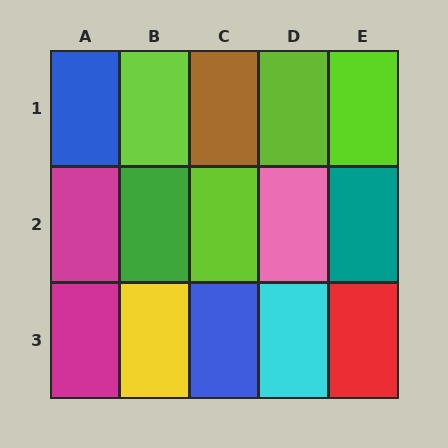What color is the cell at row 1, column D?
Lime.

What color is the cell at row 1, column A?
Blue.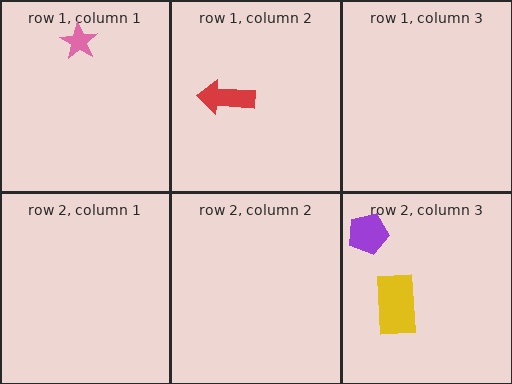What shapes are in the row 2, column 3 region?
The yellow rectangle, the purple pentagon.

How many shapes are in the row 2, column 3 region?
2.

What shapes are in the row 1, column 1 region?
The pink star.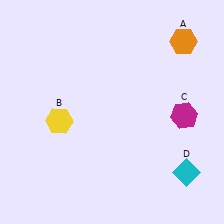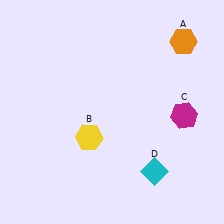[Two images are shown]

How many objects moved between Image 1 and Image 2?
2 objects moved between the two images.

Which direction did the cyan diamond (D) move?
The cyan diamond (D) moved left.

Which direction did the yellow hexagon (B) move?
The yellow hexagon (B) moved right.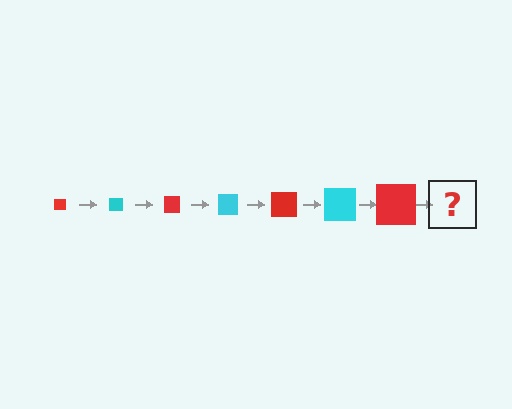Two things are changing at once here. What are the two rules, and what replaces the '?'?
The two rules are that the square grows larger each step and the color cycles through red and cyan. The '?' should be a cyan square, larger than the previous one.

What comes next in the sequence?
The next element should be a cyan square, larger than the previous one.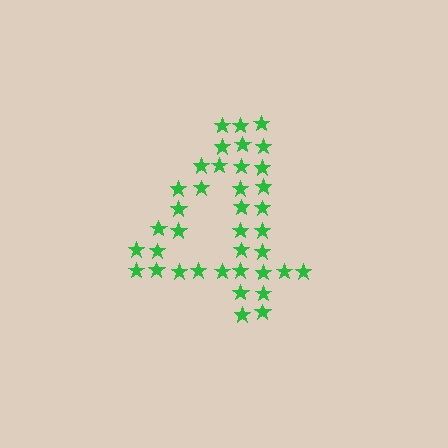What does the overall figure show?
The overall figure shows the digit 4.